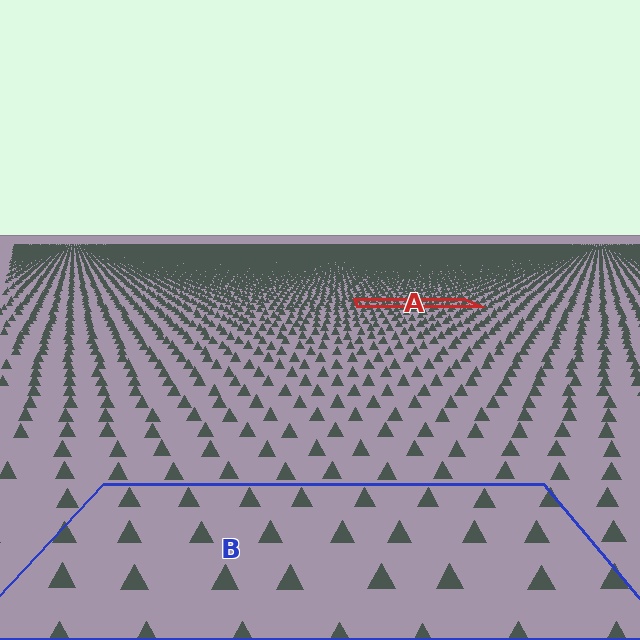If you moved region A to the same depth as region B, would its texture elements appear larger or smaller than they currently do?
They would appear larger. At a closer depth, the same texture elements are projected at a bigger on-screen size.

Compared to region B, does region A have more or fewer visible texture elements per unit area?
Region A has more texture elements per unit area — they are packed more densely because it is farther away.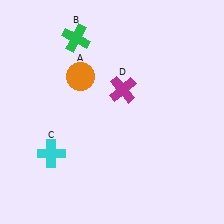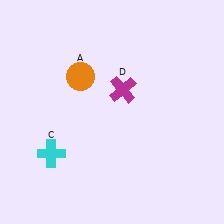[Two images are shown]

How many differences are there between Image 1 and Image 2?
There is 1 difference between the two images.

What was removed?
The green cross (B) was removed in Image 2.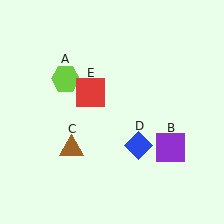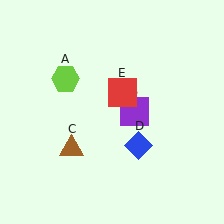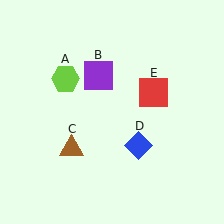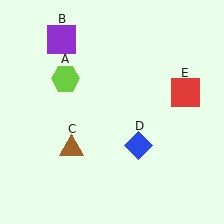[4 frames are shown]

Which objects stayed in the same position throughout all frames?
Lime hexagon (object A) and brown triangle (object C) and blue diamond (object D) remained stationary.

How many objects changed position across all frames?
2 objects changed position: purple square (object B), red square (object E).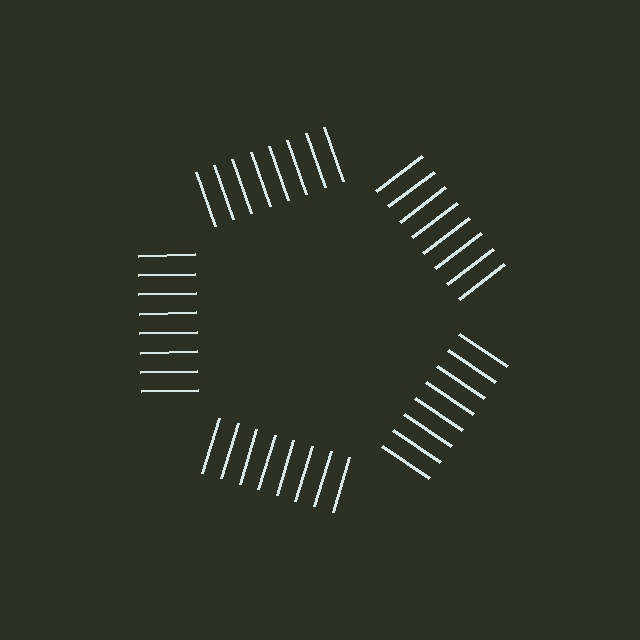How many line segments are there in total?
40 — 8 along each of the 5 edges.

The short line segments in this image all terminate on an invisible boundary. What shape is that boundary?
An illusory pentagon — the line segments terminate on its edges but no continuous stroke is drawn.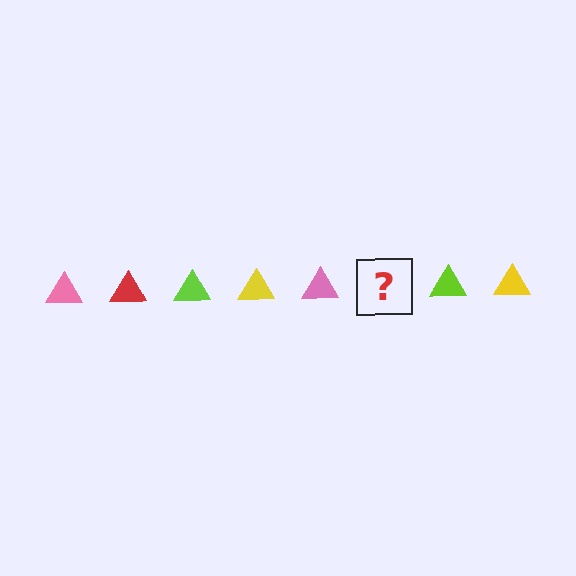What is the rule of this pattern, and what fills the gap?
The rule is that the pattern cycles through pink, red, lime, yellow triangles. The gap should be filled with a red triangle.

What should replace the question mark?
The question mark should be replaced with a red triangle.